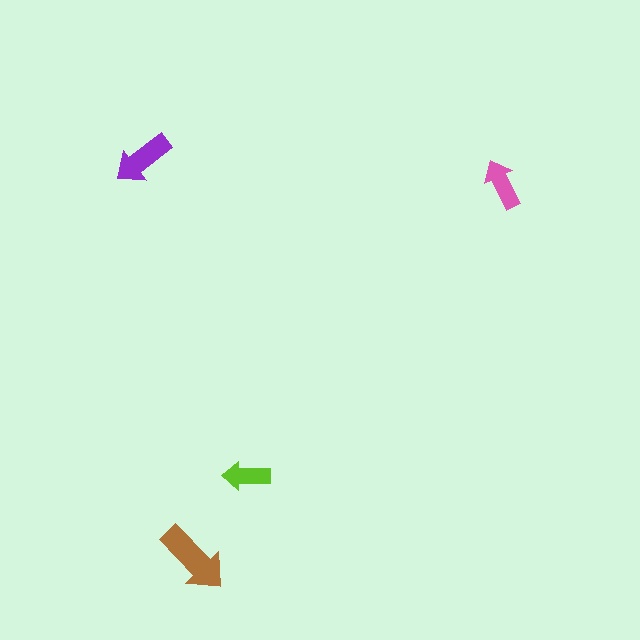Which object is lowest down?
The brown arrow is bottommost.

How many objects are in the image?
There are 4 objects in the image.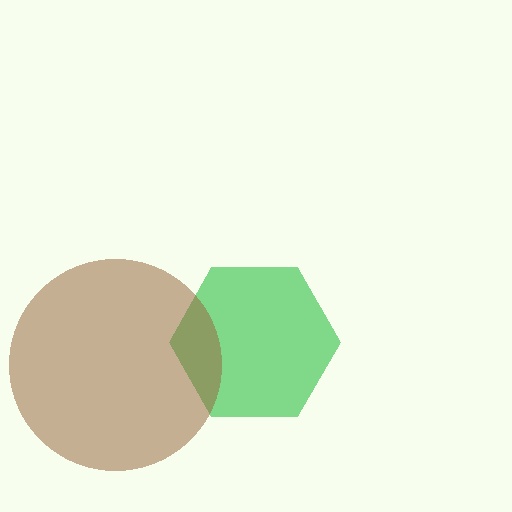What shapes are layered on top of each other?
The layered shapes are: a green hexagon, a brown circle.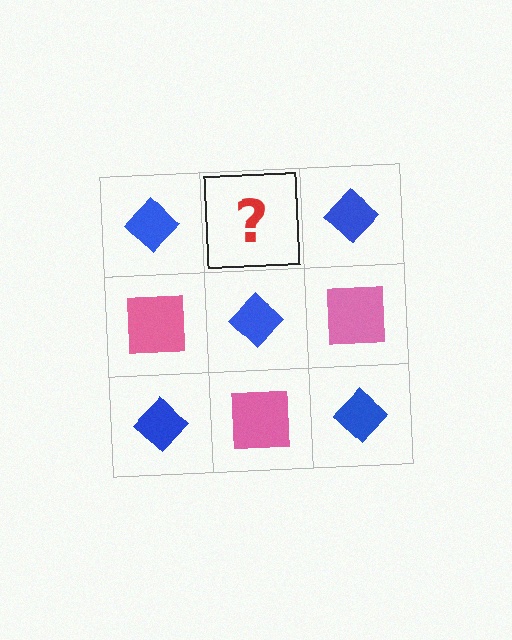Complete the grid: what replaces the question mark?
The question mark should be replaced with a pink square.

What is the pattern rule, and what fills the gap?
The rule is that it alternates blue diamond and pink square in a checkerboard pattern. The gap should be filled with a pink square.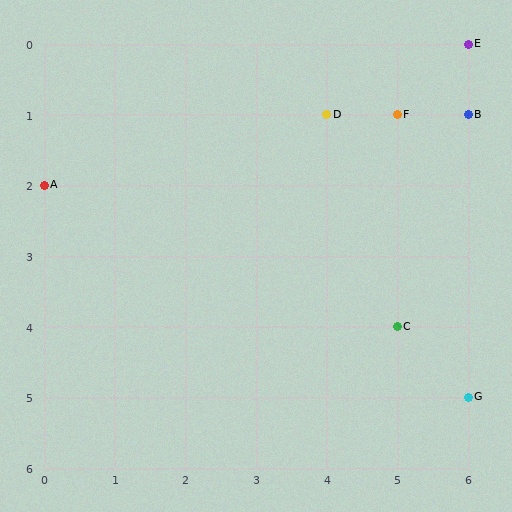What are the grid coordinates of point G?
Point G is at grid coordinates (6, 5).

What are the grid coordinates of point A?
Point A is at grid coordinates (0, 2).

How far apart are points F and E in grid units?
Points F and E are 1 column and 1 row apart (about 1.4 grid units diagonally).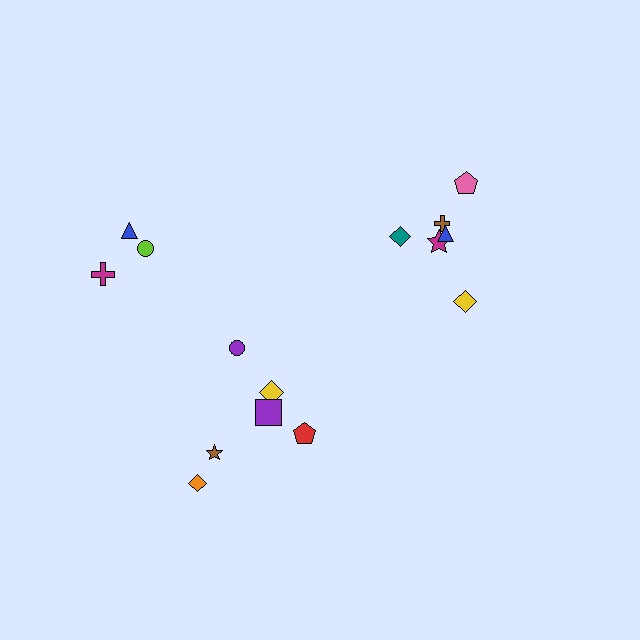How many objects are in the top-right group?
There are 6 objects.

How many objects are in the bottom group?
There are 6 objects.